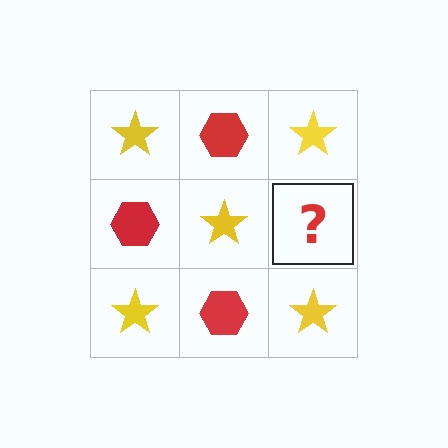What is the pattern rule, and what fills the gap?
The rule is that it alternates yellow star and red hexagon in a checkerboard pattern. The gap should be filled with a red hexagon.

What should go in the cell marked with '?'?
The missing cell should contain a red hexagon.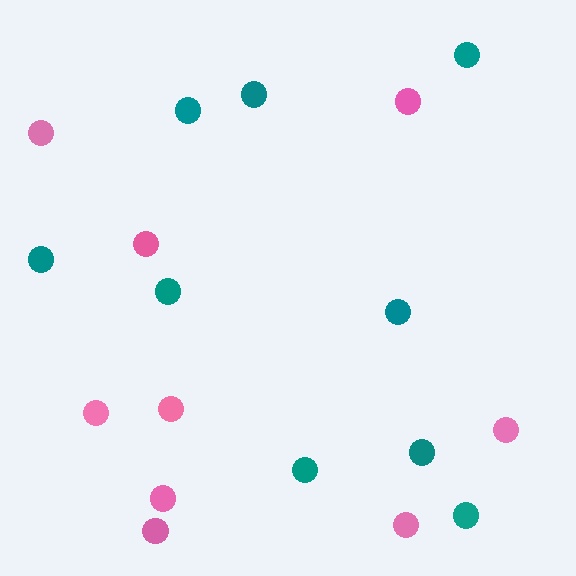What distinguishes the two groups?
There are 2 groups: one group of pink circles (9) and one group of teal circles (9).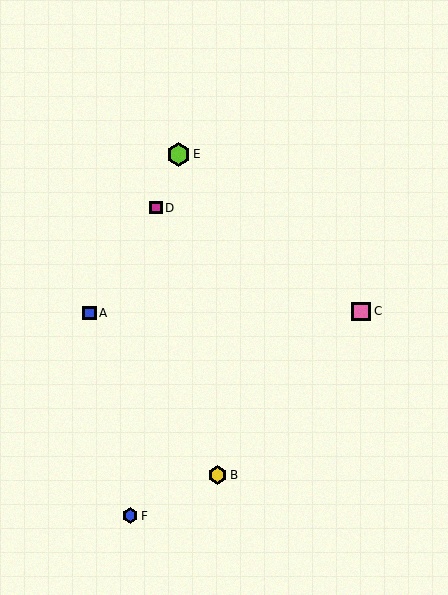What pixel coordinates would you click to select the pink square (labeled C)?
Click at (361, 311) to select the pink square C.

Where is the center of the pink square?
The center of the pink square is at (361, 311).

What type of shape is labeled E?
Shape E is a lime hexagon.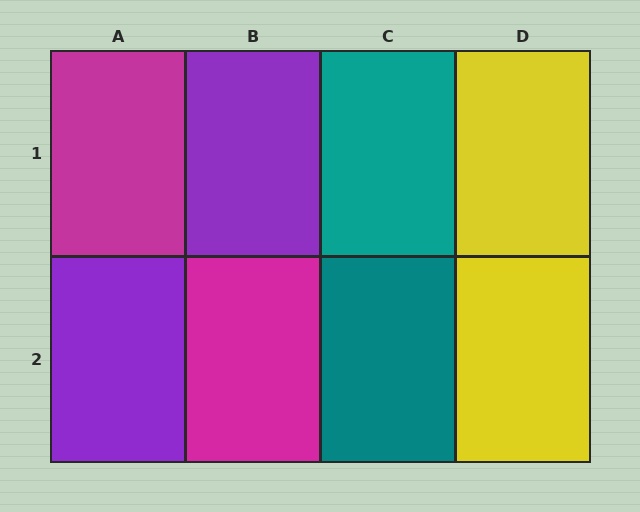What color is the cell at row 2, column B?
Magenta.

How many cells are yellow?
2 cells are yellow.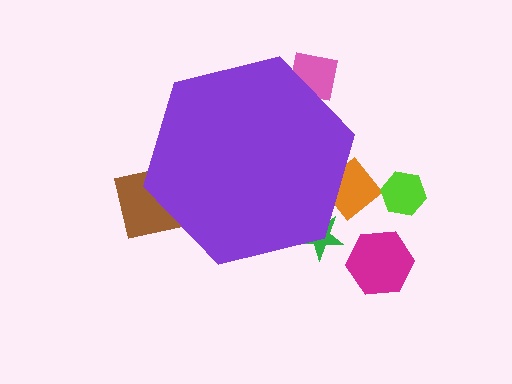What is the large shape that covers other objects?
A purple hexagon.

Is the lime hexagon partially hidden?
No, the lime hexagon is fully visible.